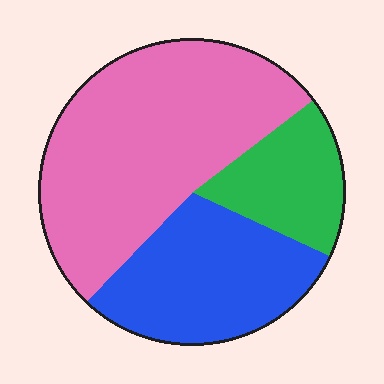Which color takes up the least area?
Green, at roughly 15%.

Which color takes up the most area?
Pink, at roughly 55%.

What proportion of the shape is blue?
Blue takes up between a sixth and a third of the shape.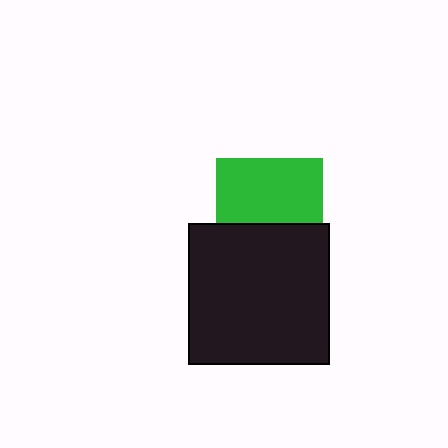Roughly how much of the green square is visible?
About half of it is visible (roughly 61%).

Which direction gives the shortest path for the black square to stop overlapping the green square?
Moving down gives the shortest separation.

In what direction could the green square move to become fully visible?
The green square could move up. That would shift it out from behind the black square entirely.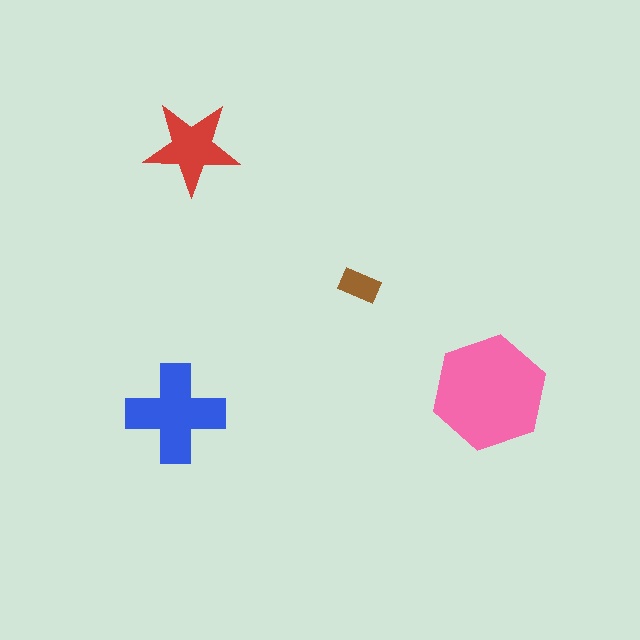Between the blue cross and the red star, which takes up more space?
The blue cross.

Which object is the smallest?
The brown rectangle.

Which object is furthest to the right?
The pink hexagon is rightmost.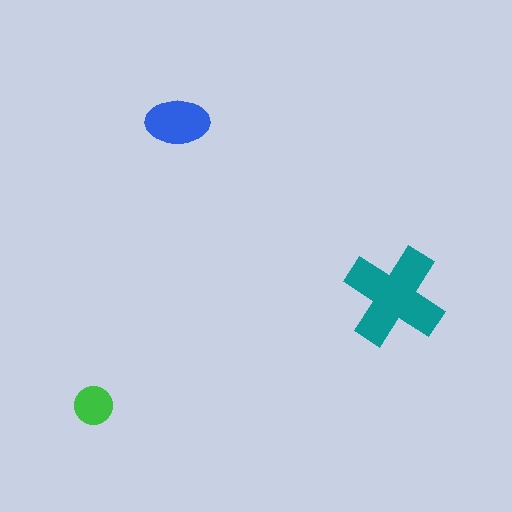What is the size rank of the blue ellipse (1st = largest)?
2nd.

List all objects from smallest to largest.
The green circle, the blue ellipse, the teal cross.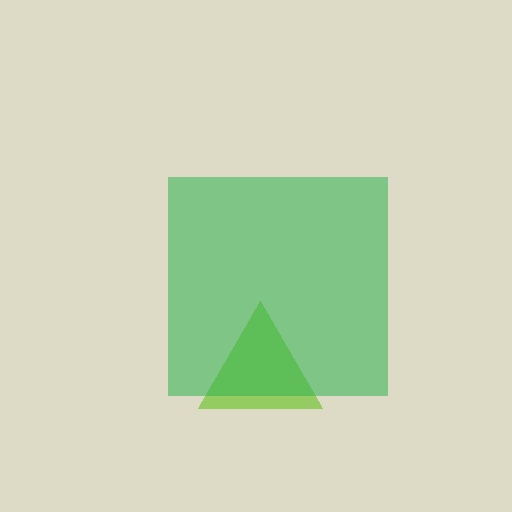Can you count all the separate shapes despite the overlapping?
Yes, there are 2 separate shapes.